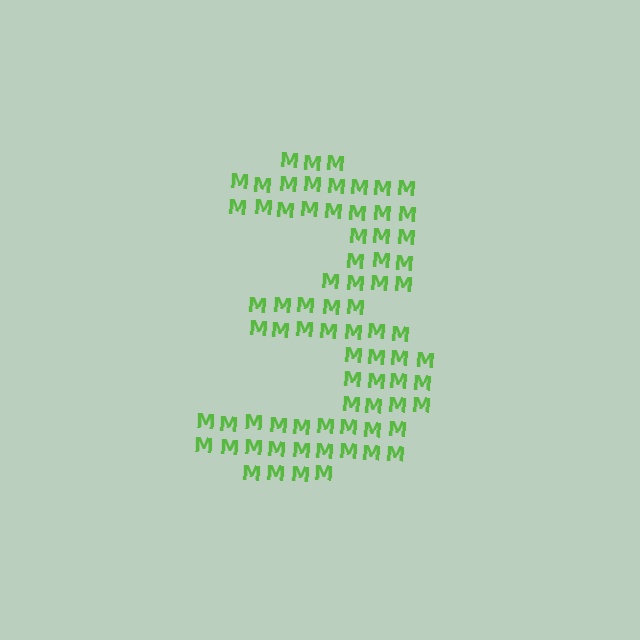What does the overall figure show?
The overall figure shows the digit 3.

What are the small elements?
The small elements are letter M's.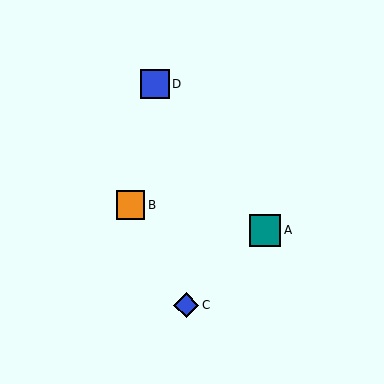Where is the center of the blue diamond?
The center of the blue diamond is at (186, 305).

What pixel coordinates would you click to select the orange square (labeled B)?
Click at (131, 205) to select the orange square B.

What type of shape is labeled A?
Shape A is a teal square.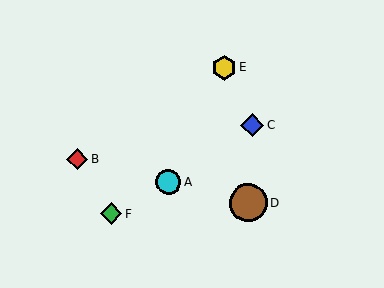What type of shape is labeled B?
Shape B is a red diamond.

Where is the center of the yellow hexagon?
The center of the yellow hexagon is at (224, 67).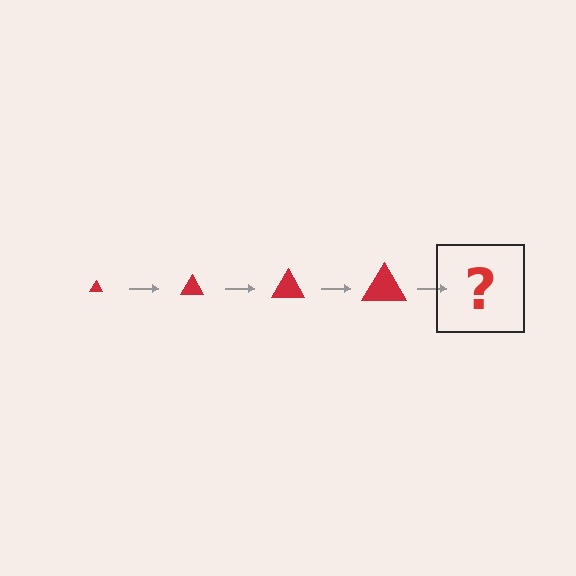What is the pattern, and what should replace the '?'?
The pattern is that the triangle gets progressively larger each step. The '?' should be a red triangle, larger than the previous one.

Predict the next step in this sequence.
The next step is a red triangle, larger than the previous one.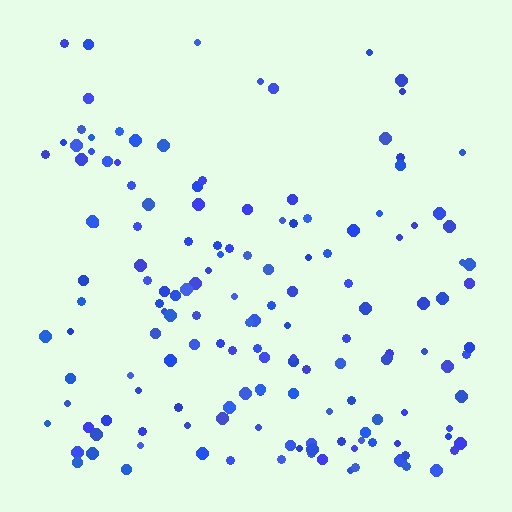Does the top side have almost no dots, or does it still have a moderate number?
Still a moderate number, just noticeably fewer than the bottom.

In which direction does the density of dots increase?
From top to bottom, with the bottom side densest.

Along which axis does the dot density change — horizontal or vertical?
Vertical.